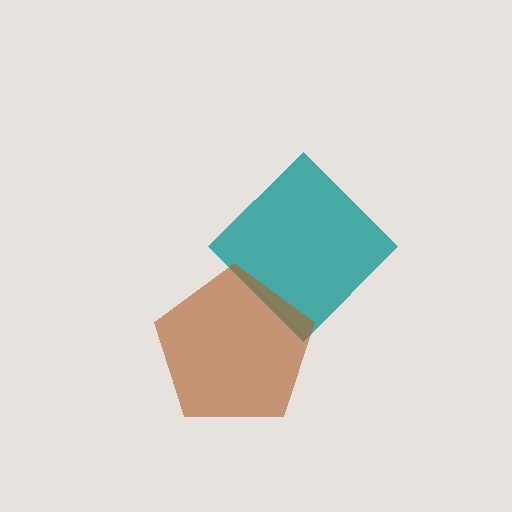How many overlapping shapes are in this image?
There are 2 overlapping shapes in the image.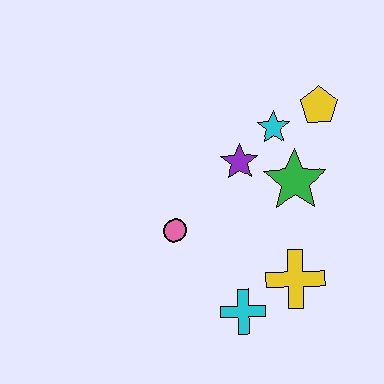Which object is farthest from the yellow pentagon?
The cyan cross is farthest from the yellow pentagon.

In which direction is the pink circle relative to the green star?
The pink circle is to the left of the green star.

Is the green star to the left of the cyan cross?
No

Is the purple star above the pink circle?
Yes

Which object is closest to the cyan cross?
The yellow cross is closest to the cyan cross.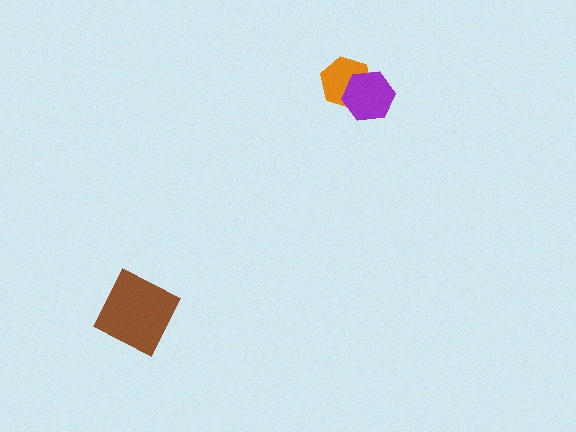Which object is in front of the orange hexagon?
The purple hexagon is in front of the orange hexagon.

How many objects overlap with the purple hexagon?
1 object overlaps with the purple hexagon.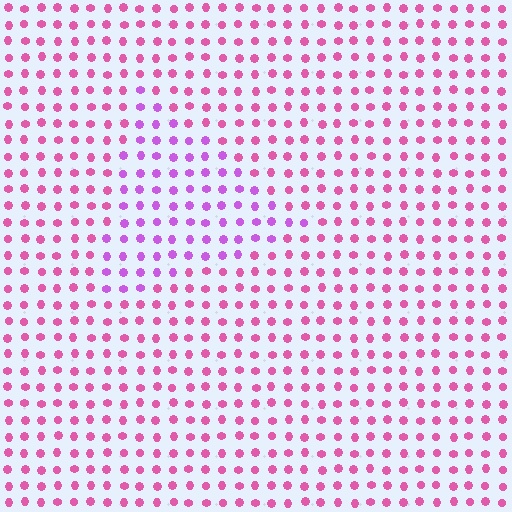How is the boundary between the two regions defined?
The boundary is defined purely by a slight shift in hue (about 35 degrees). Spacing, size, and orientation are identical on both sides.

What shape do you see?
I see a triangle.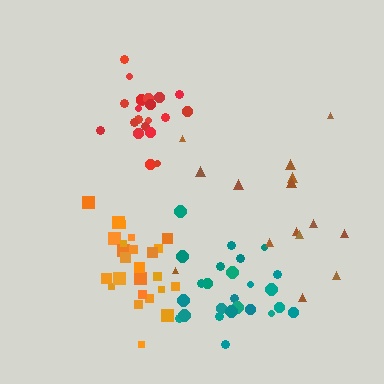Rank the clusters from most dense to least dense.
orange, red, teal, brown.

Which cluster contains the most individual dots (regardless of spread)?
Teal (26).